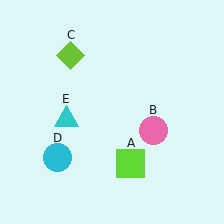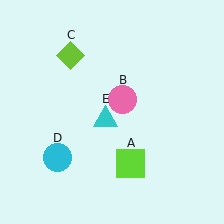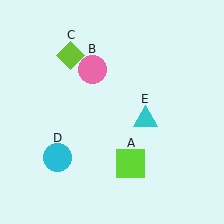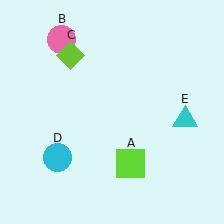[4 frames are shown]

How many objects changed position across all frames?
2 objects changed position: pink circle (object B), cyan triangle (object E).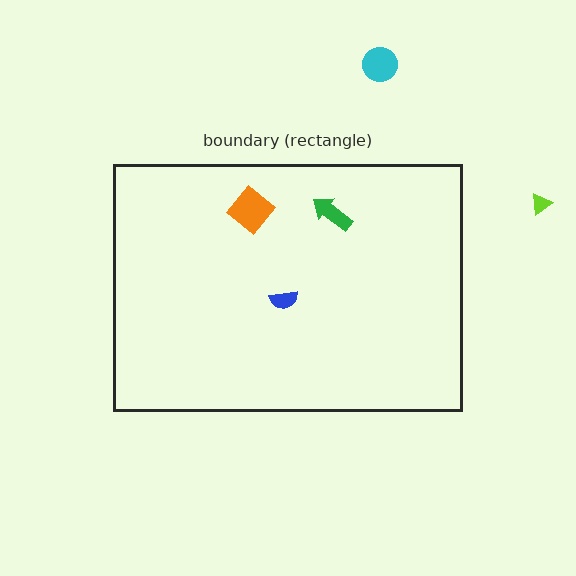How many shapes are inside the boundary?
3 inside, 2 outside.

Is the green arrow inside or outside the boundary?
Inside.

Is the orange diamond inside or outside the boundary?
Inside.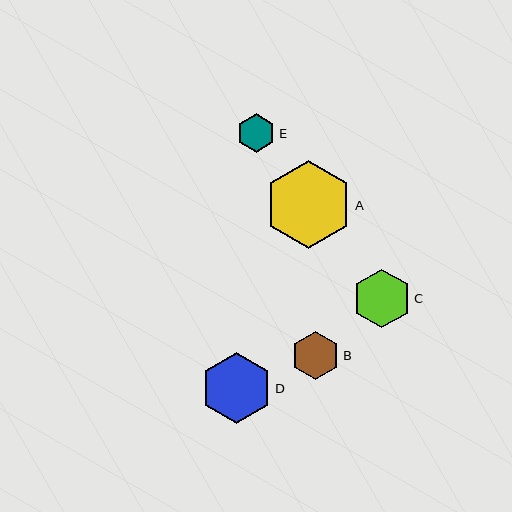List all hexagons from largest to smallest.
From largest to smallest: A, D, C, B, E.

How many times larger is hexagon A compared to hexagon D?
Hexagon A is approximately 1.2 times the size of hexagon D.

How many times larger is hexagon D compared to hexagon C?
Hexagon D is approximately 1.2 times the size of hexagon C.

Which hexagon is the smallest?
Hexagon E is the smallest with a size of approximately 39 pixels.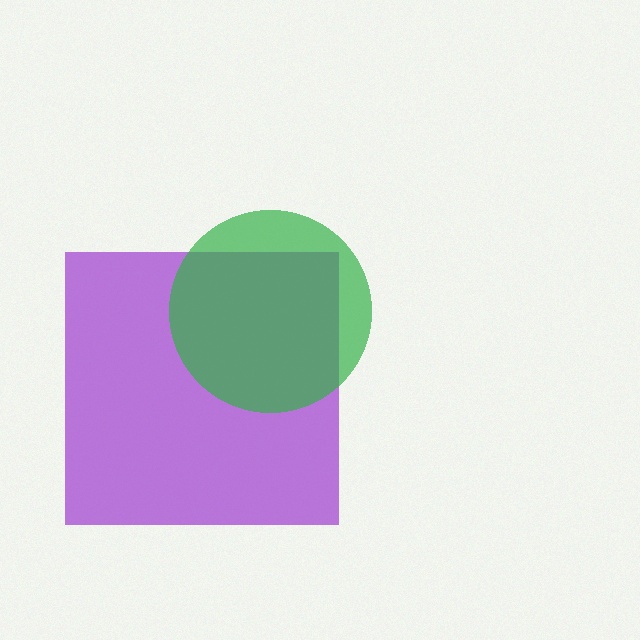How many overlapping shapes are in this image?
There are 2 overlapping shapes in the image.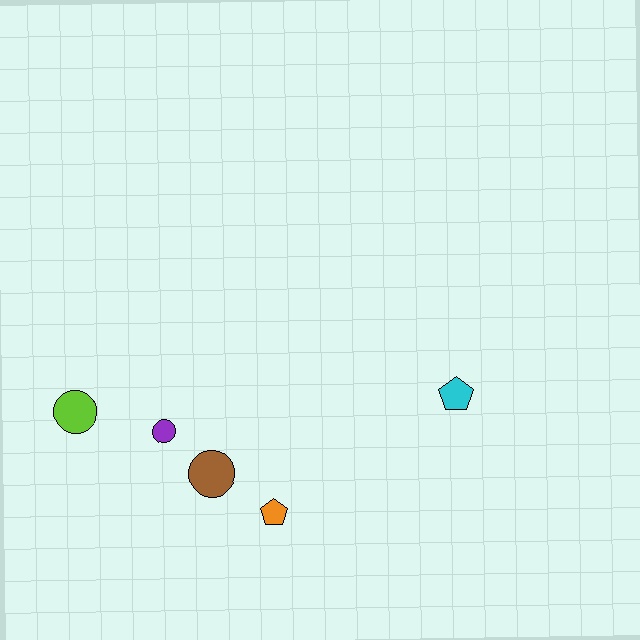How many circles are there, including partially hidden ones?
There are 3 circles.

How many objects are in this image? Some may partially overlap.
There are 5 objects.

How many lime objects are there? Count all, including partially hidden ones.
There is 1 lime object.